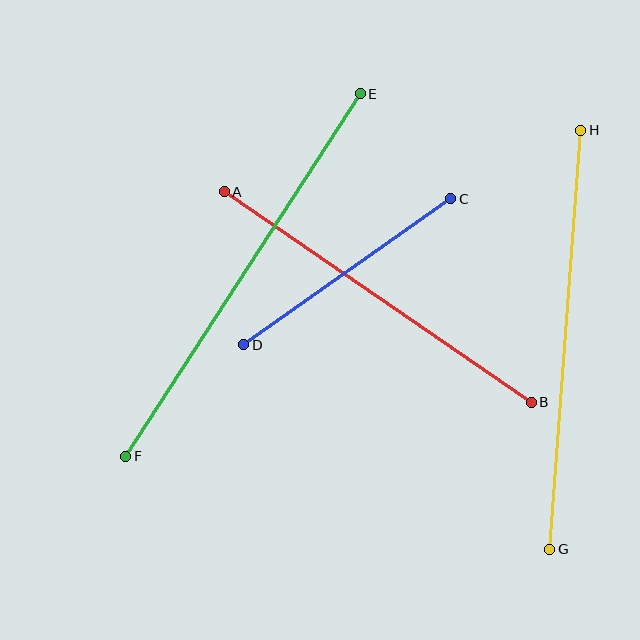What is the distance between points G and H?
The distance is approximately 420 pixels.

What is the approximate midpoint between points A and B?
The midpoint is at approximately (378, 297) pixels.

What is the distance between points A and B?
The distance is approximately 372 pixels.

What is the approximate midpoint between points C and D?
The midpoint is at approximately (347, 272) pixels.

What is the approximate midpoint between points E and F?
The midpoint is at approximately (243, 275) pixels.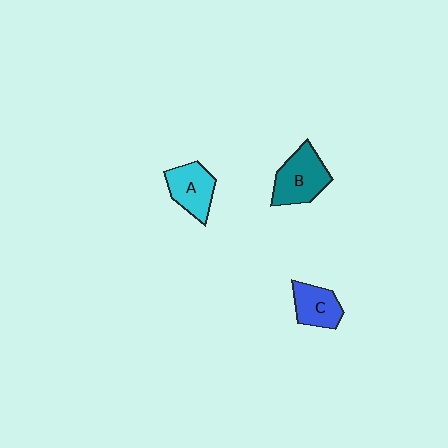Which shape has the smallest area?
Shape C (blue).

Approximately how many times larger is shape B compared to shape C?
Approximately 1.4 times.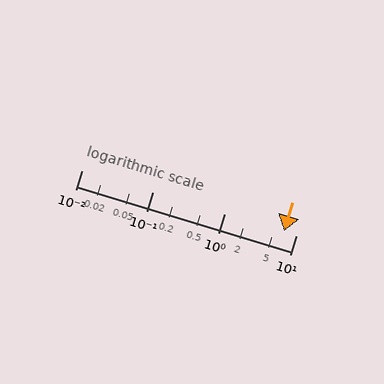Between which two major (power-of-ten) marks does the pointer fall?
The pointer is between 1 and 10.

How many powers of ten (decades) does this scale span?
The scale spans 3 decades, from 0.01 to 10.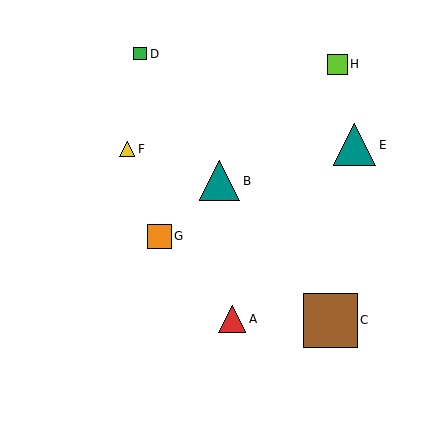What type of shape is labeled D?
Shape D is a green square.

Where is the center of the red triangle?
The center of the red triangle is at (232, 319).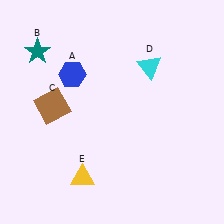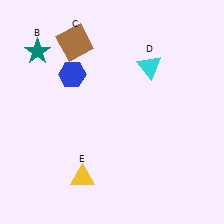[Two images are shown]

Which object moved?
The brown square (C) moved up.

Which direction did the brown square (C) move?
The brown square (C) moved up.